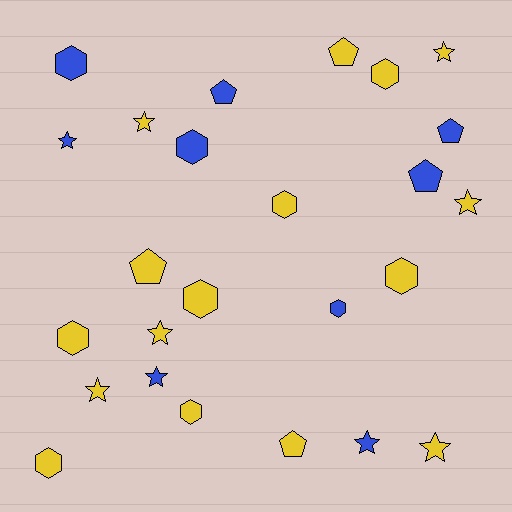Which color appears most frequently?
Yellow, with 16 objects.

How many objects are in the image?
There are 25 objects.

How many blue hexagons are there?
There are 3 blue hexagons.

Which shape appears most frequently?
Hexagon, with 10 objects.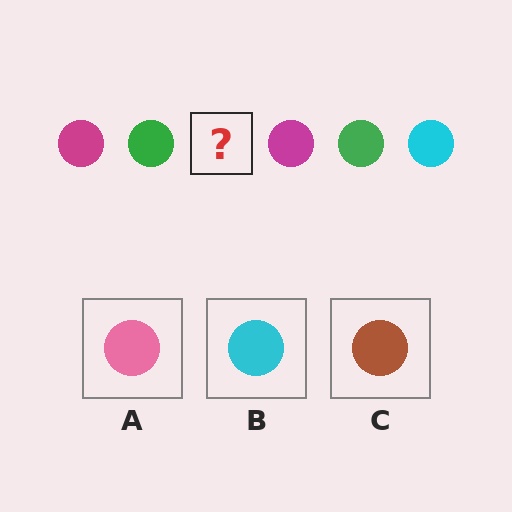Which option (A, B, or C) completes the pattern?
B.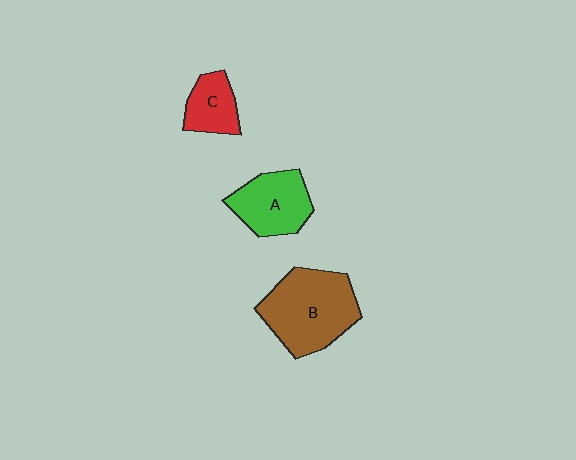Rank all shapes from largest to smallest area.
From largest to smallest: B (brown), A (green), C (red).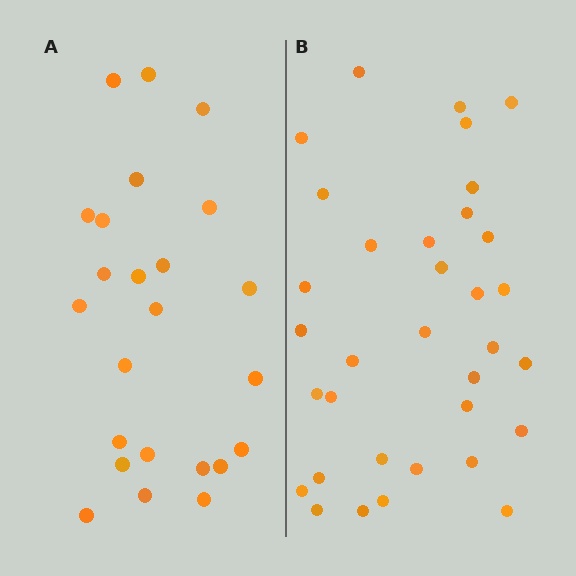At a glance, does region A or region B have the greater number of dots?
Region B (the right region) has more dots.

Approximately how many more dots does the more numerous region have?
Region B has roughly 10 or so more dots than region A.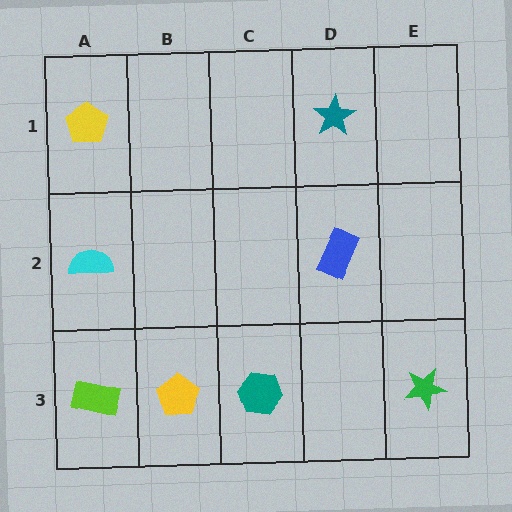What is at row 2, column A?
A cyan semicircle.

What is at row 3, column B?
A yellow pentagon.